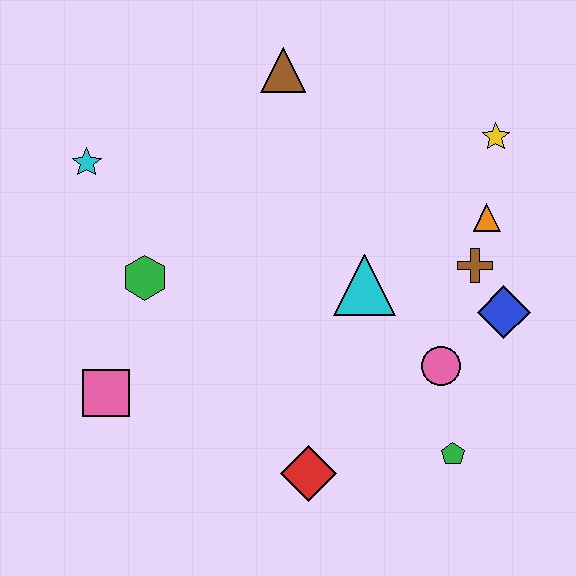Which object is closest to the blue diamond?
The brown cross is closest to the blue diamond.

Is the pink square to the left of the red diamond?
Yes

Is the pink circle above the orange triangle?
No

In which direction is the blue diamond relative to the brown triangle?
The blue diamond is below the brown triangle.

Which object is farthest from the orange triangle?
The pink square is farthest from the orange triangle.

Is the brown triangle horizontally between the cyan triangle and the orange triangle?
No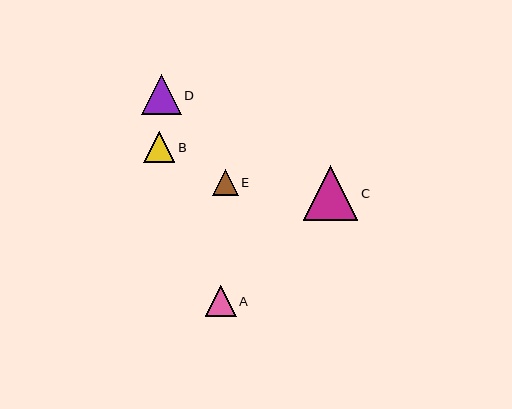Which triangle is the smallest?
Triangle E is the smallest with a size of approximately 26 pixels.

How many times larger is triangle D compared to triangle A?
Triangle D is approximately 1.3 times the size of triangle A.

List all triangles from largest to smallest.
From largest to smallest: C, D, A, B, E.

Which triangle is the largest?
Triangle C is the largest with a size of approximately 55 pixels.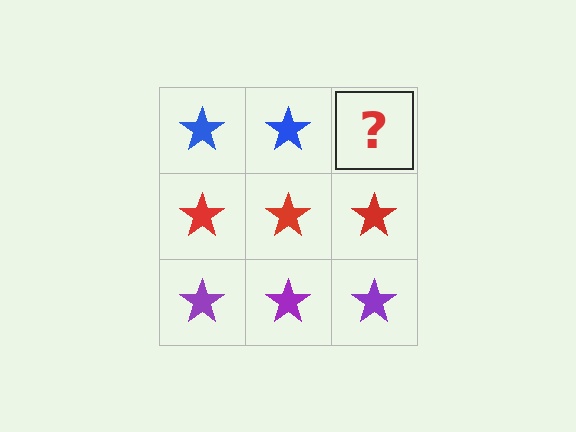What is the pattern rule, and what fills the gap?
The rule is that each row has a consistent color. The gap should be filled with a blue star.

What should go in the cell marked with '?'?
The missing cell should contain a blue star.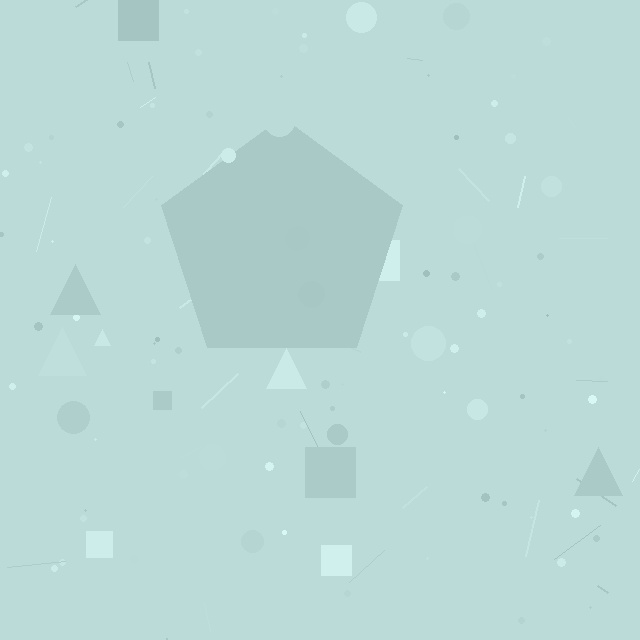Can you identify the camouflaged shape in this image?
The camouflaged shape is a pentagon.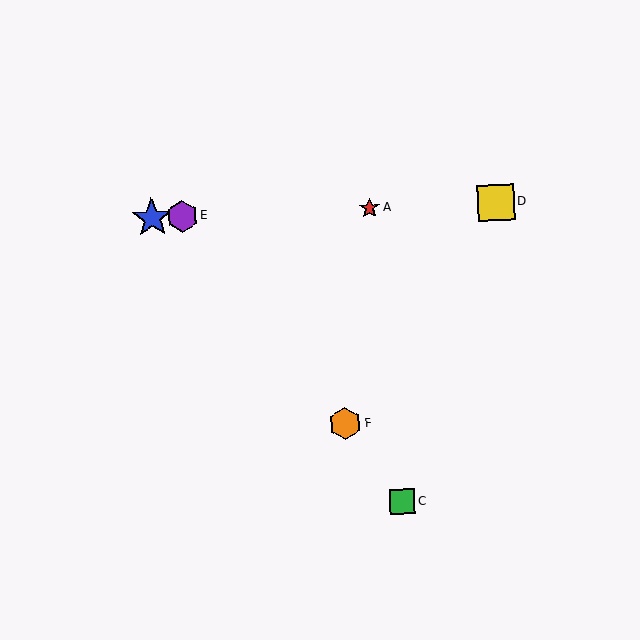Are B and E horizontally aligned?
Yes, both are at y≈218.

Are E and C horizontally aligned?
No, E is at y≈216 and C is at y≈501.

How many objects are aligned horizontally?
4 objects (A, B, D, E) are aligned horizontally.